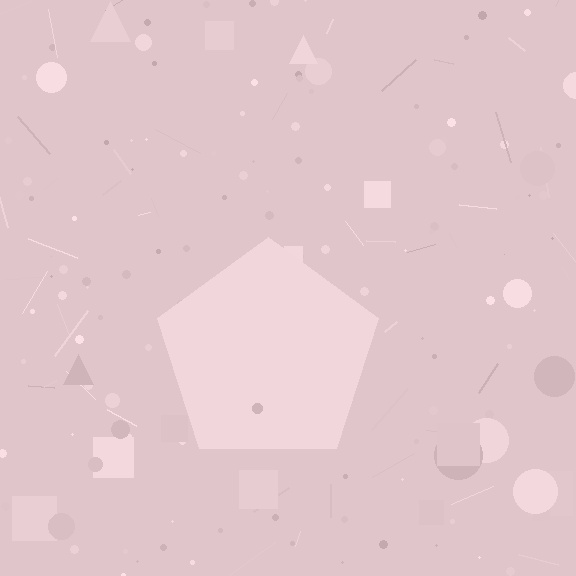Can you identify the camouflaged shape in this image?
The camouflaged shape is a pentagon.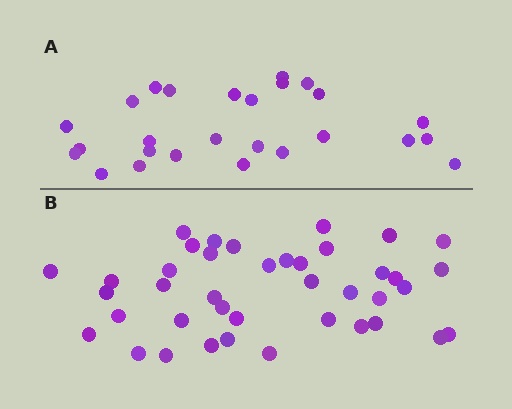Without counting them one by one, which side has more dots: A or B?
Region B (the bottom region) has more dots.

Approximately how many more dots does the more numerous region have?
Region B has approximately 15 more dots than region A.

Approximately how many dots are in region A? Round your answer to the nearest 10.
About 30 dots. (The exact count is 26, which rounds to 30.)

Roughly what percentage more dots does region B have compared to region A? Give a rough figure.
About 55% more.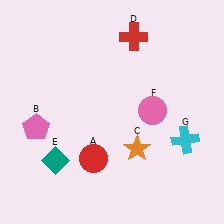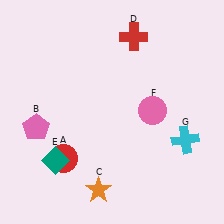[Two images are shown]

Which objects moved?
The objects that moved are: the red circle (A), the orange star (C).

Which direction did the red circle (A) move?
The red circle (A) moved left.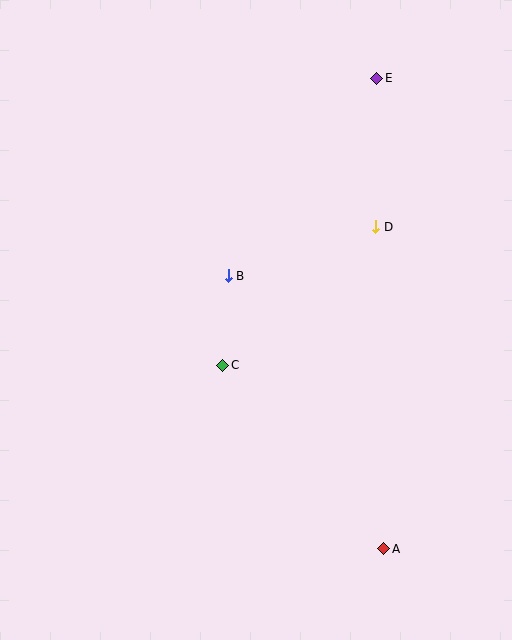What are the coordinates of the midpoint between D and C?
The midpoint between D and C is at (299, 296).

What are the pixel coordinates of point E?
Point E is at (377, 78).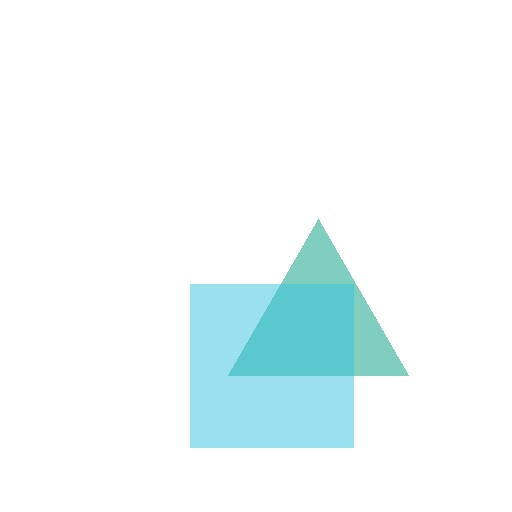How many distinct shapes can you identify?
There are 2 distinct shapes: a teal triangle, a cyan square.